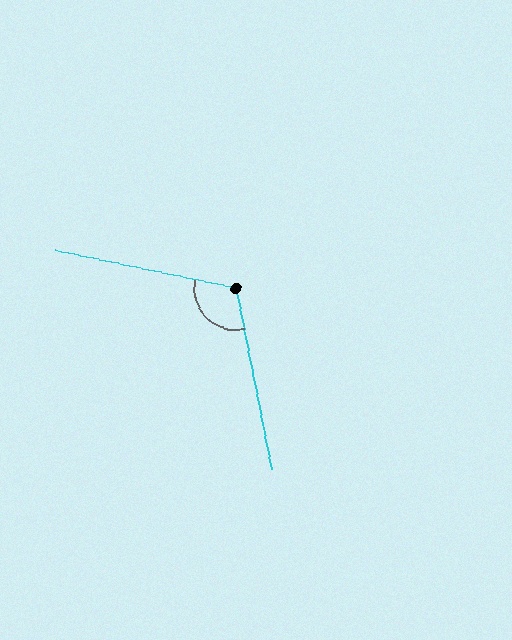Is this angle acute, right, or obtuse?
It is obtuse.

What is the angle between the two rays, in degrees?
Approximately 113 degrees.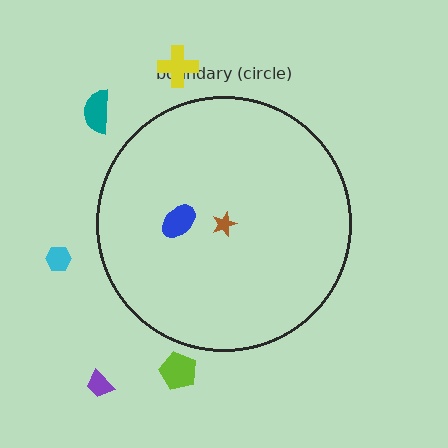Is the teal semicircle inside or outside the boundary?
Outside.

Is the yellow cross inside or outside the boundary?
Outside.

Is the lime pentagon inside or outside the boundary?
Outside.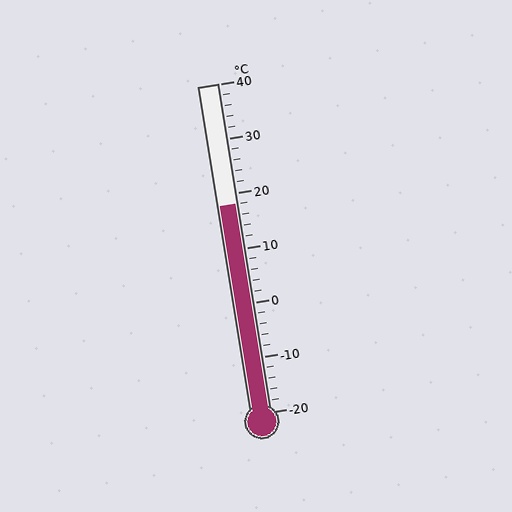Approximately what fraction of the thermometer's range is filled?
The thermometer is filled to approximately 65% of its range.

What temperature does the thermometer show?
The thermometer shows approximately 18°C.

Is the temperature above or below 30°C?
The temperature is below 30°C.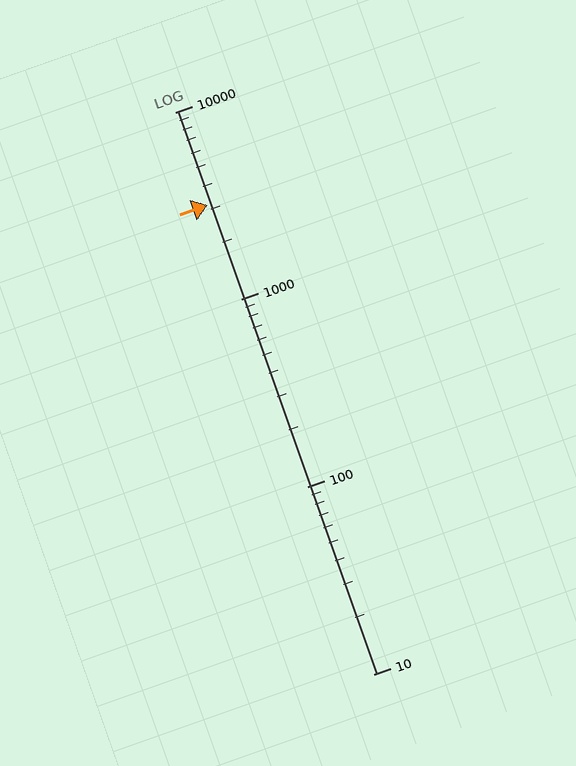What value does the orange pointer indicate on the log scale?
The pointer indicates approximately 3200.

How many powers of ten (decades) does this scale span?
The scale spans 3 decades, from 10 to 10000.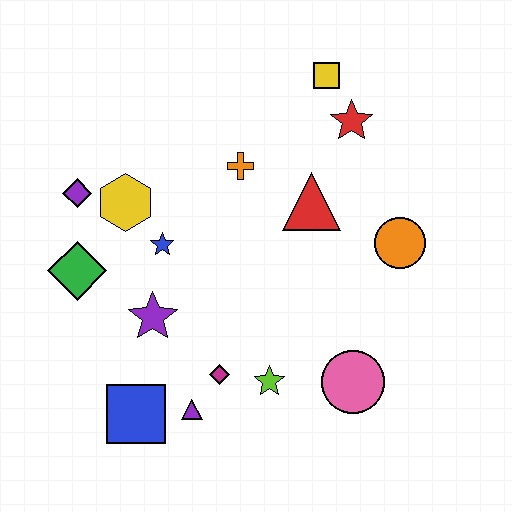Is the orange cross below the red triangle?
No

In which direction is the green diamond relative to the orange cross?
The green diamond is to the left of the orange cross.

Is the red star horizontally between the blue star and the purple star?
No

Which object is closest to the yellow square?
The red star is closest to the yellow square.